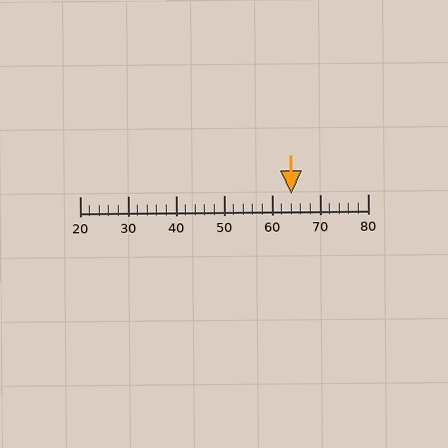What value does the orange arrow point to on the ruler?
The orange arrow points to approximately 64.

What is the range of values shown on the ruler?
The ruler shows values from 20 to 80.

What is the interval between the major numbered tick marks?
The major tick marks are spaced 10 units apart.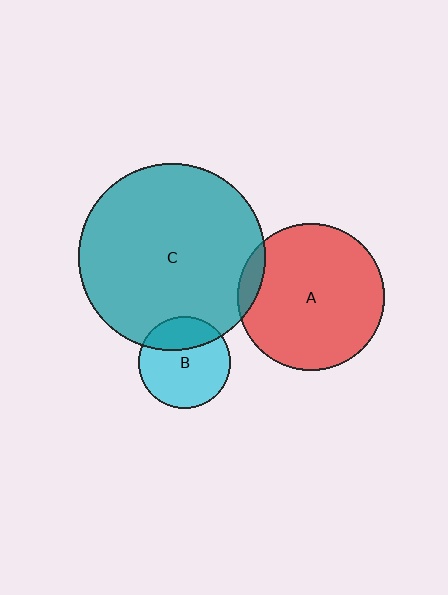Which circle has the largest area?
Circle C (teal).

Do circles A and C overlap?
Yes.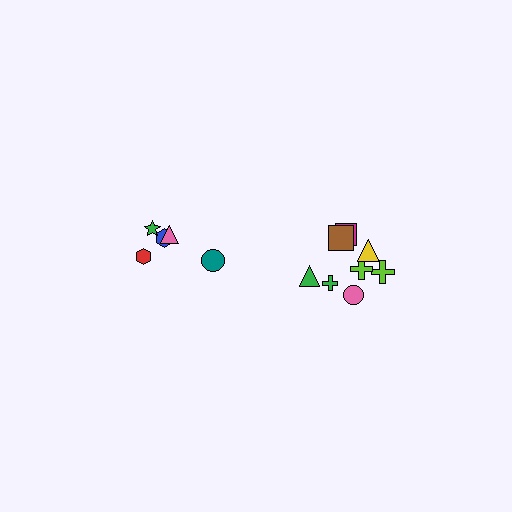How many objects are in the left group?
There are 5 objects.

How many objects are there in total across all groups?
There are 13 objects.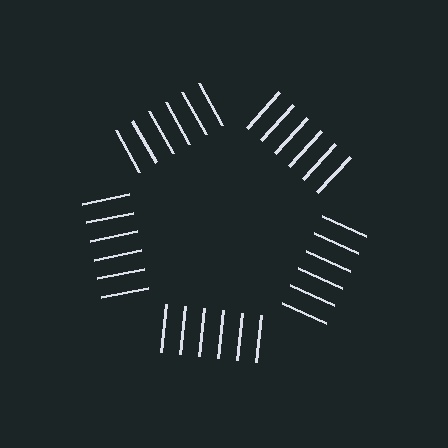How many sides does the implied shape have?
5 sides — the line-ends trace a pentagon.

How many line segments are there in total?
30 — 6 along each of the 5 edges.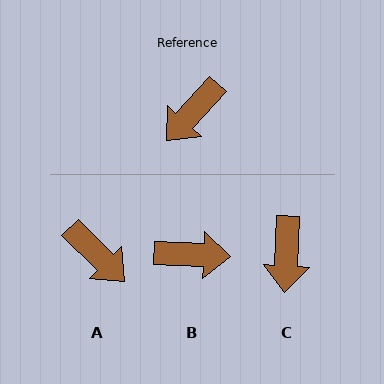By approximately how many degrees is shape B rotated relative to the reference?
Approximately 130 degrees counter-clockwise.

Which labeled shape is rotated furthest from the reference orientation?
B, about 130 degrees away.